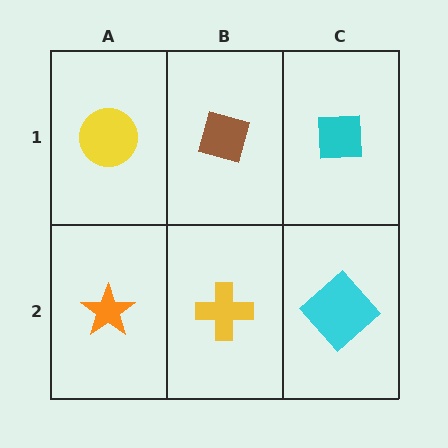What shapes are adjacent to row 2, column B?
A brown diamond (row 1, column B), an orange star (row 2, column A), a cyan diamond (row 2, column C).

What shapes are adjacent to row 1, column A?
An orange star (row 2, column A), a brown diamond (row 1, column B).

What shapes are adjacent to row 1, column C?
A cyan diamond (row 2, column C), a brown diamond (row 1, column B).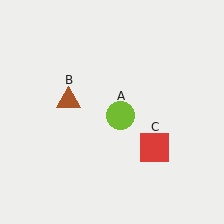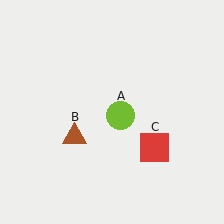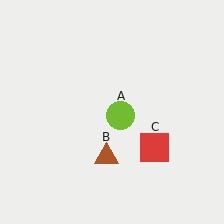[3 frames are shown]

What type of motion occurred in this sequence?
The brown triangle (object B) rotated counterclockwise around the center of the scene.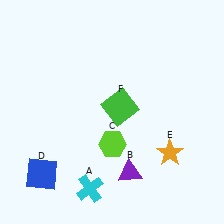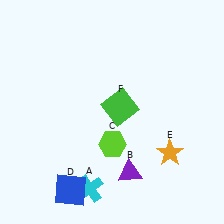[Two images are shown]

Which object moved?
The blue square (D) moved right.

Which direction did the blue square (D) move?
The blue square (D) moved right.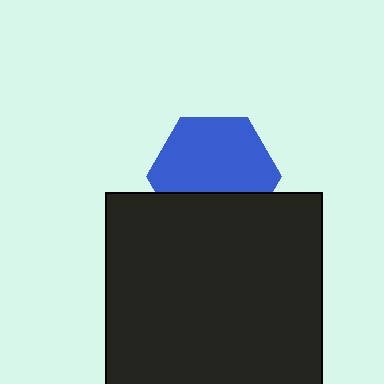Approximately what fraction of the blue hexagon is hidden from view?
Roughly 34% of the blue hexagon is hidden behind the black rectangle.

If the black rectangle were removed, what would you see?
You would see the complete blue hexagon.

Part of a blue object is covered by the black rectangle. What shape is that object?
It is a hexagon.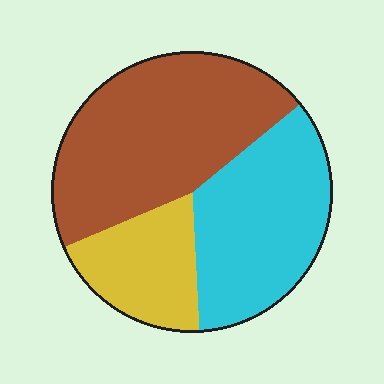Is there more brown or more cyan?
Brown.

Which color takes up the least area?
Yellow, at roughly 20%.